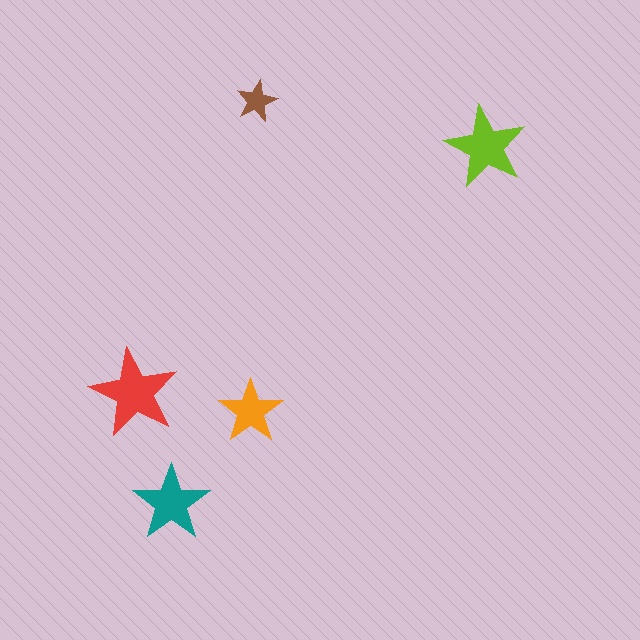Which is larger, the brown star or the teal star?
The teal one.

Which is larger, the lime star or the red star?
The red one.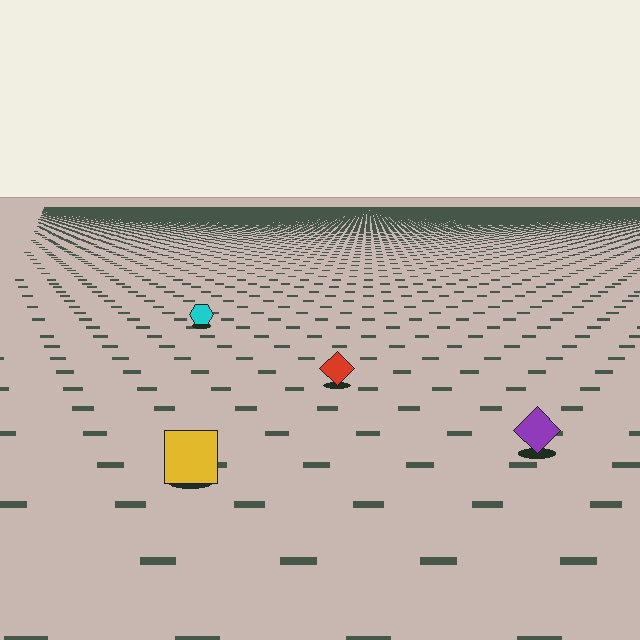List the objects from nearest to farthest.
From nearest to farthest: the yellow square, the purple diamond, the red diamond, the cyan hexagon.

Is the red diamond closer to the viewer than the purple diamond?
No. The purple diamond is closer — you can tell from the texture gradient: the ground texture is coarser near it.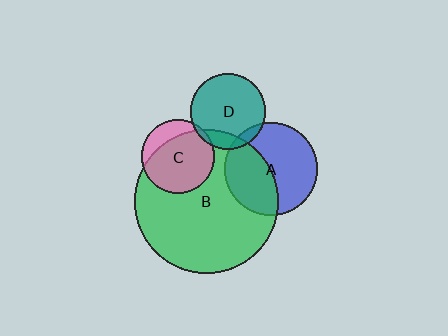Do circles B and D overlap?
Yes.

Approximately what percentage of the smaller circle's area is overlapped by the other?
Approximately 15%.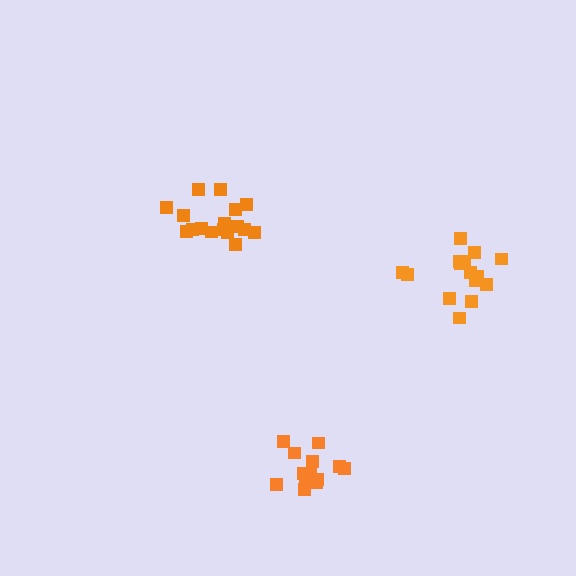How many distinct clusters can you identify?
There are 3 distinct clusters.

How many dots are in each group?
Group 1: 15 dots, Group 2: 14 dots, Group 3: 17 dots (46 total).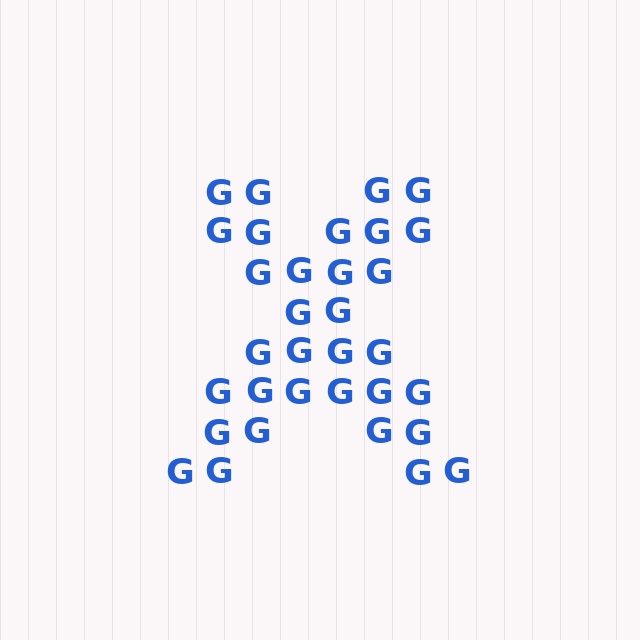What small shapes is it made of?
It is made of small letter G's.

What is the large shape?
The large shape is the letter X.